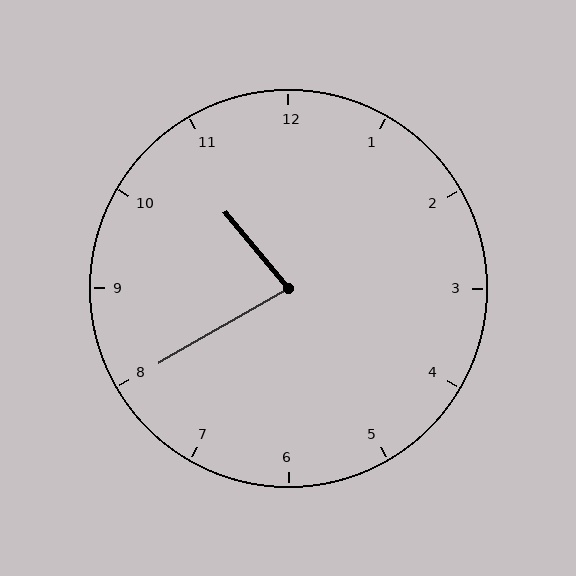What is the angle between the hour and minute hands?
Approximately 80 degrees.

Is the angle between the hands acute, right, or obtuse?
It is acute.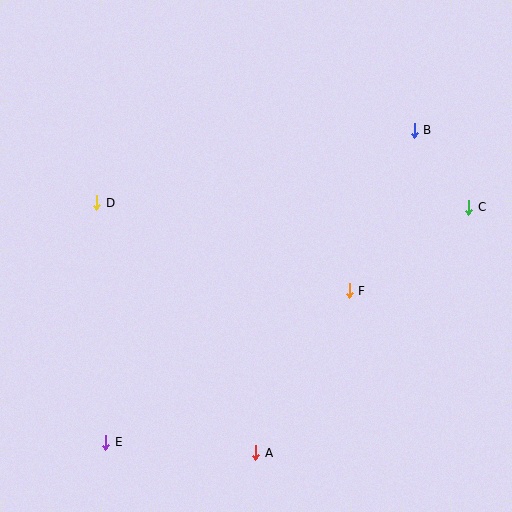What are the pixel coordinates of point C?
Point C is at (469, 207).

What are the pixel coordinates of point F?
Point F is at (349, 291).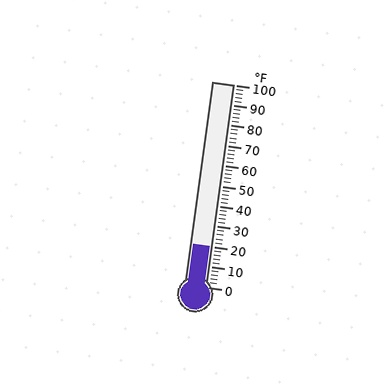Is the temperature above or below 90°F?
The temperature is below 90°F.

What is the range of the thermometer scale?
The thermometer scale ranges from 0°F to 100°F.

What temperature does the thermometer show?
The thermometer shows approximately 20°F.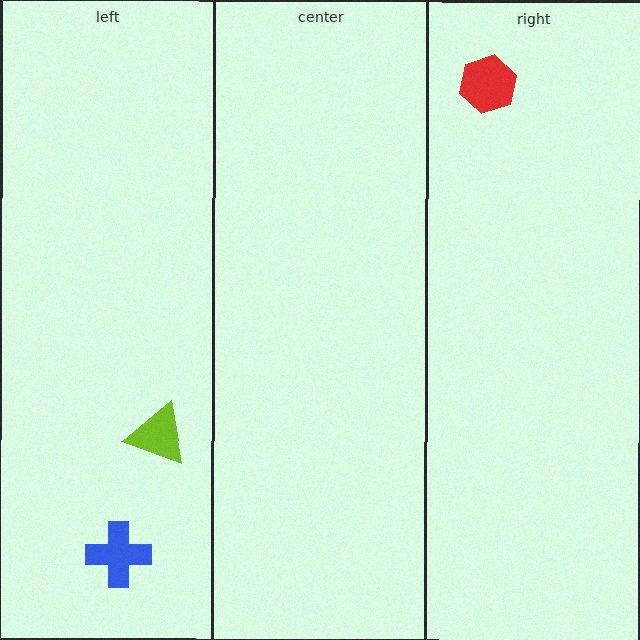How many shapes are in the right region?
1.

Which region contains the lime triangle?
The left region.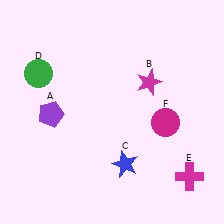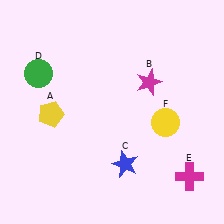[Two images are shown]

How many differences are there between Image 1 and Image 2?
There are 2 differences between the two images.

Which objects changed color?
A changed from purple to yellow. F changed from magenta to yellow.